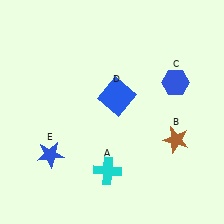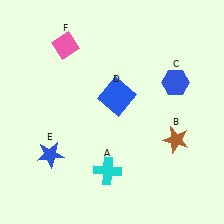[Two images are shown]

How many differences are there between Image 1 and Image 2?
There is 1 difference between the two images.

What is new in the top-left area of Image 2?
A pink diamond (F) was added in the top-left area of Image 2.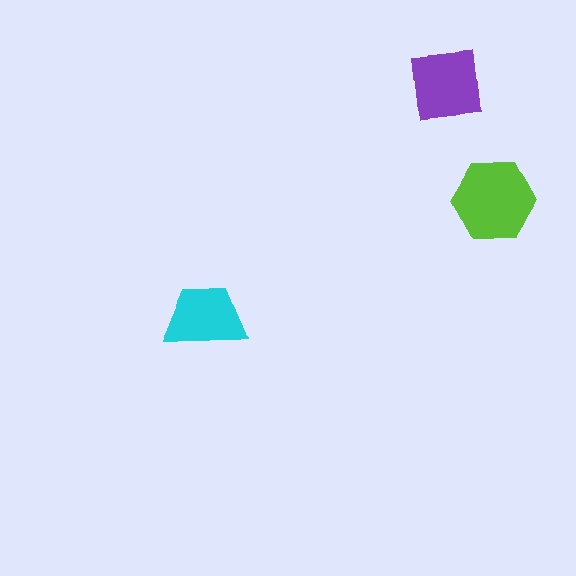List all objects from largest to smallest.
The lime hexagon, the purple square, the cyan trapezoid.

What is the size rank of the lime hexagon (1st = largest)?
1st.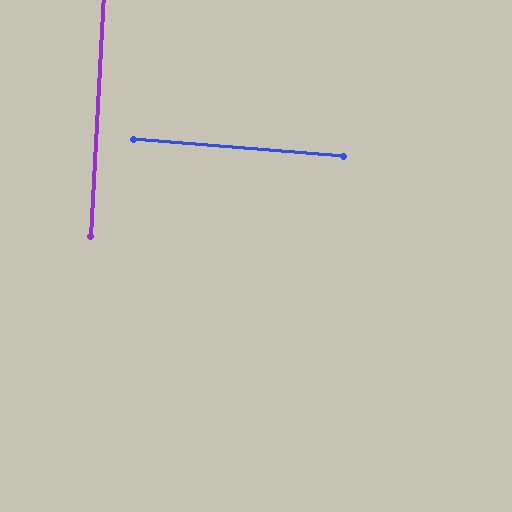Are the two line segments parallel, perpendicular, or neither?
Perpendicular — they meet at approximately 89°.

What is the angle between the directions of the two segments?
Approximately 89 degrees.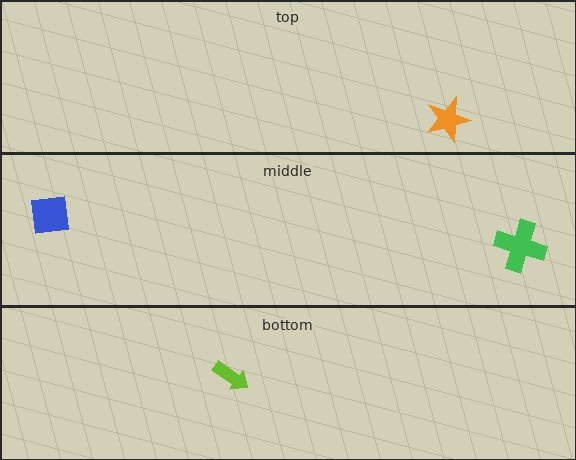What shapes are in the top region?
The orange star.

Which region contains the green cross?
The middle region.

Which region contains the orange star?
The top region.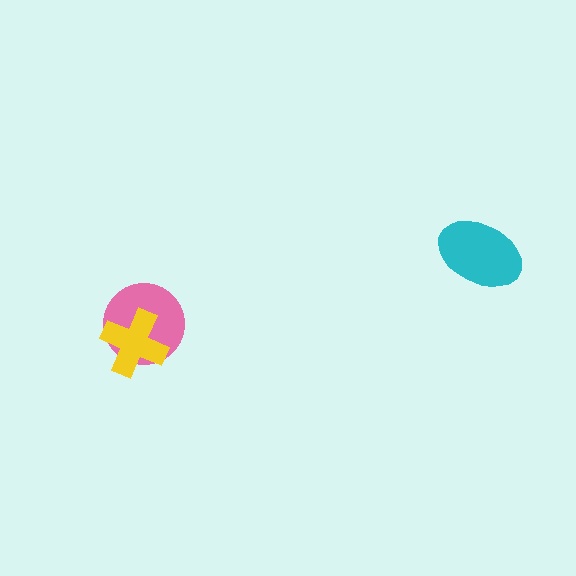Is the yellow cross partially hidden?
No, no other shape covers it.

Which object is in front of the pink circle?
The yellow cross is in front of the pink circle.